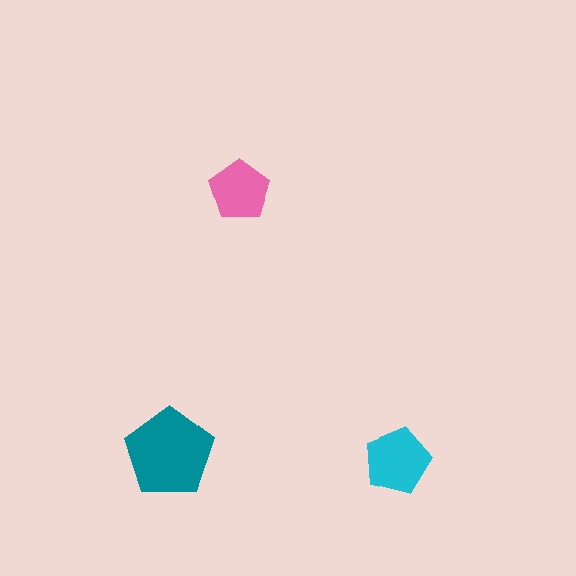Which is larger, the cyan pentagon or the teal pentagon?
The teal one.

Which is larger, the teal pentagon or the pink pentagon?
The teal one.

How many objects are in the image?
There are 3 objects in the image.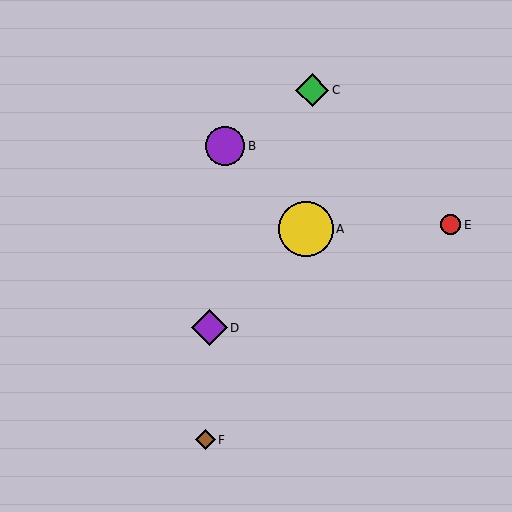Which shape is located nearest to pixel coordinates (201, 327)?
The purple diamond (labeled D) at (209, 328) is nearest to that location.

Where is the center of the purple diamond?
The center of the purple diamond is at (209, 328).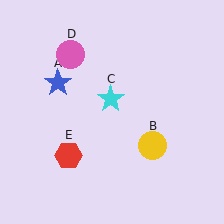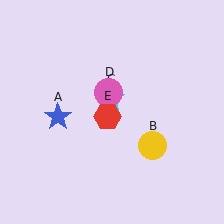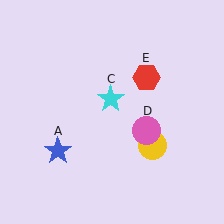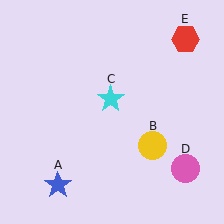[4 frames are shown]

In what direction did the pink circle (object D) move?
The pink circle (object D) moved down and to the right.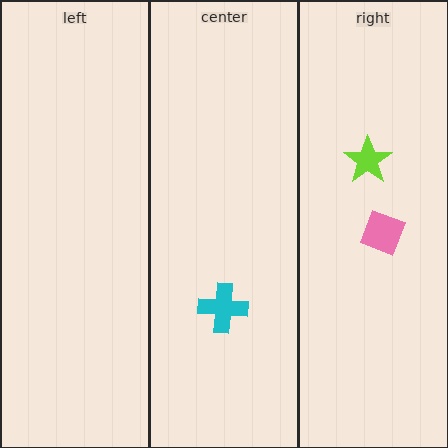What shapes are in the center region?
The cyan cross.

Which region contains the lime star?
The right region.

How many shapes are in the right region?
2.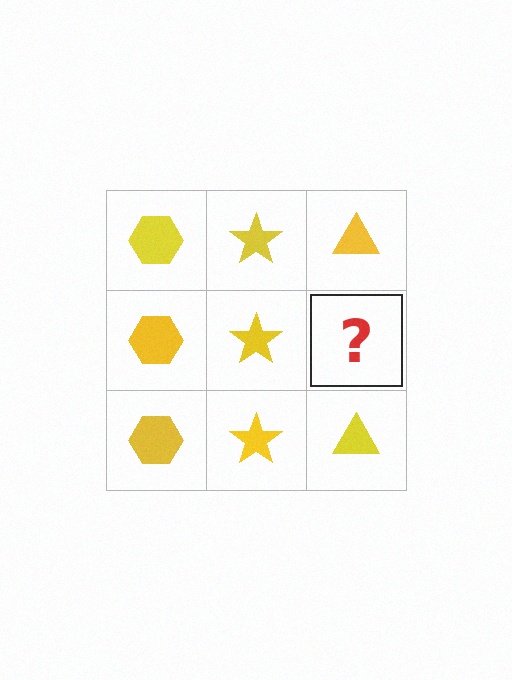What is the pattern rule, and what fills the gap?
The rule is that each column has a consistent shape. The gap should be filled with a yellow triangle.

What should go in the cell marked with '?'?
The missing cell should contain a yellow triangle.